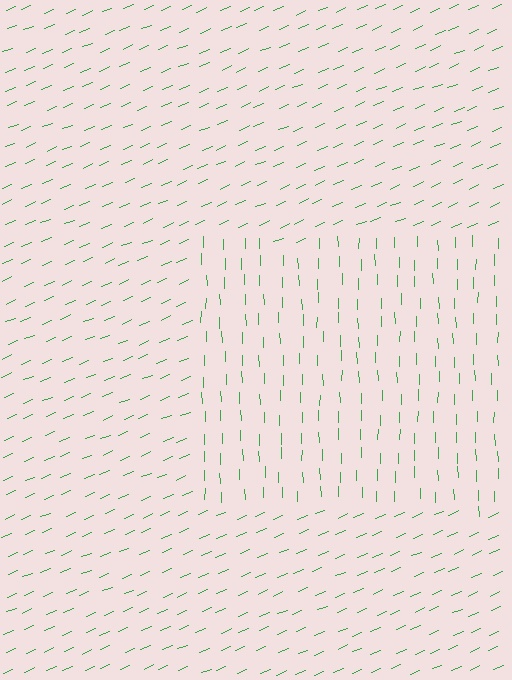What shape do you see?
I see a rectangle.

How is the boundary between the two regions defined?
The boundary is defined purely by a change in line orientation (approximately 68 degrees difference). All lines are the same color and thickness.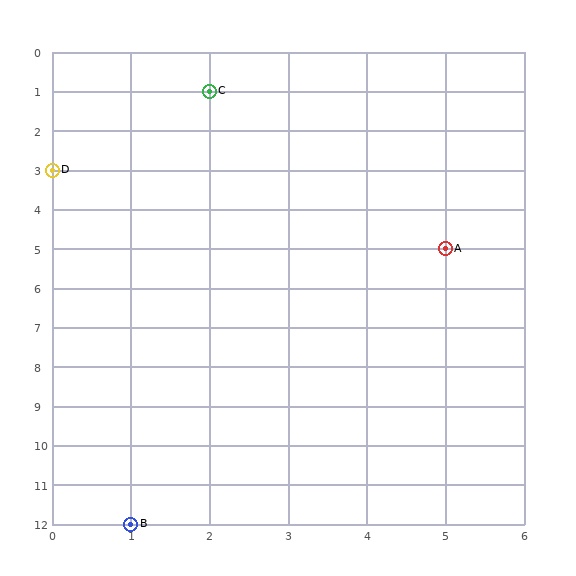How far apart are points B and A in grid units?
Points B and A are 4 columns and 7 rows apart (about 8.1 grid units diagonally).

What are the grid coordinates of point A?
Point A is at grid coordinates (5, 5).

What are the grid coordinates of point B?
Point B is at grid coordinates (1, 12).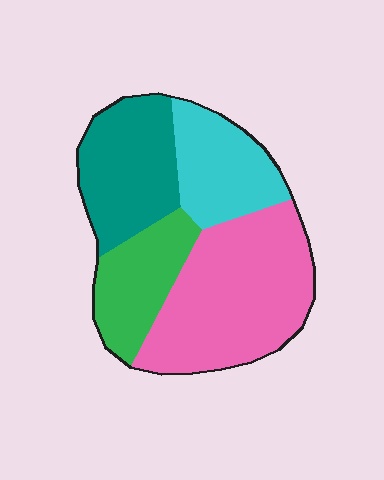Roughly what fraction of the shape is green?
Green takes up less than a quarter of the shape.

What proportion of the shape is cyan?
Cyan takes up less than a quarter of the shape.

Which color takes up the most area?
Pink, at roughly 40%.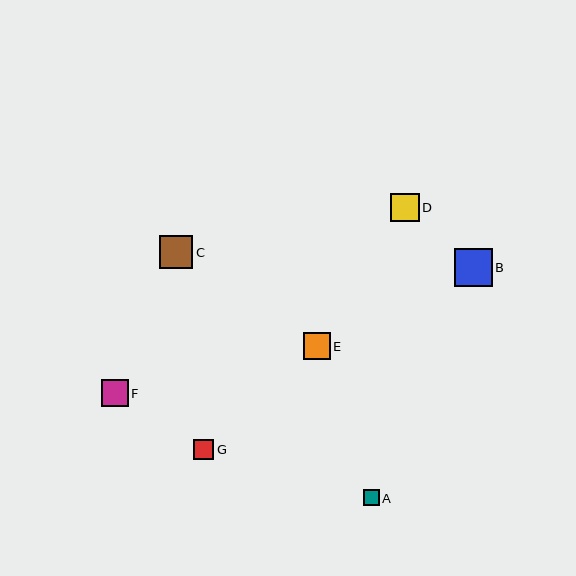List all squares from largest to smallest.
From largest to smallest: B, C, D, F, E, G, A.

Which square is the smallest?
Square A is the smallest with a size of approximately 16 pixels.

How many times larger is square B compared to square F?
Square B is approximately 1.4 times the size of square F.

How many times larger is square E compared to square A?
Square E is approximately 1.7 times the size of square A.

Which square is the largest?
Square B is the largest with a size of approximately 38 pixels.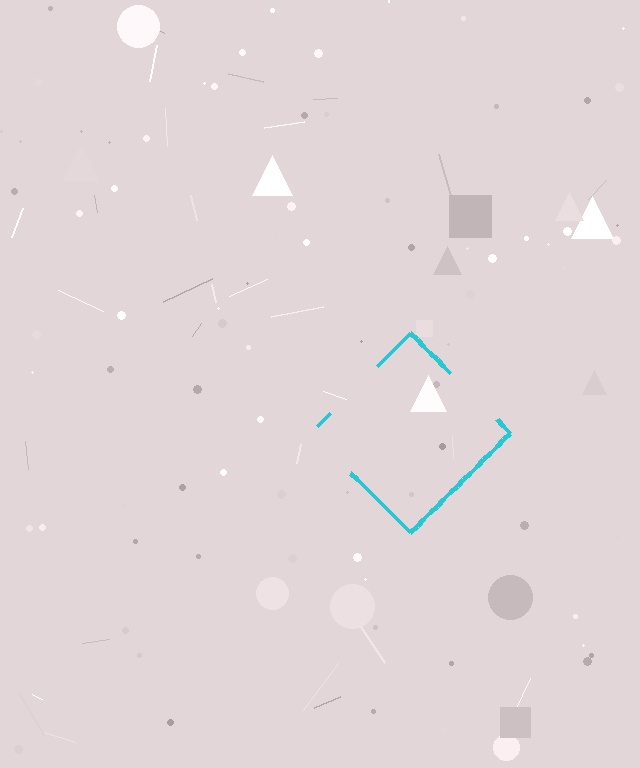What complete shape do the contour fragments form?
The contour fragments form a diamond.